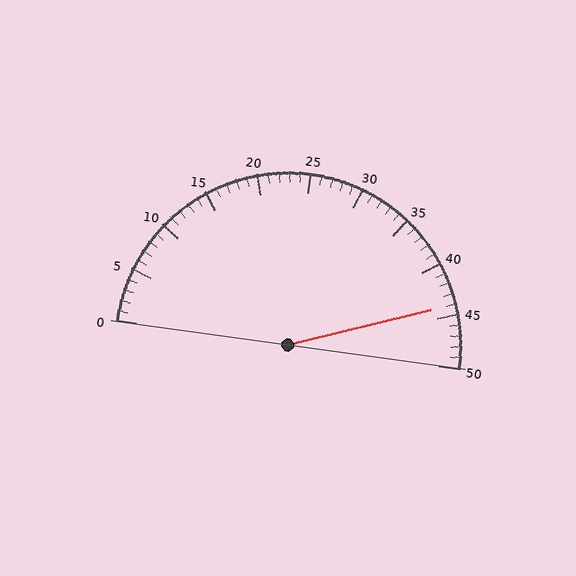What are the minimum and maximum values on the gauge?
The gauge ranges from 0 to 50.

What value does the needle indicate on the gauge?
The needle indicates approximately 44.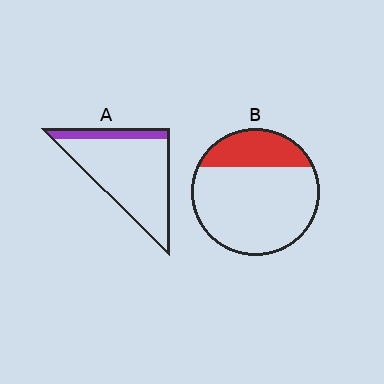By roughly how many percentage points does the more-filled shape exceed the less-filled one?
By roughly 10 percentage points (B over A).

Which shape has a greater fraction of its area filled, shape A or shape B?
Shape B.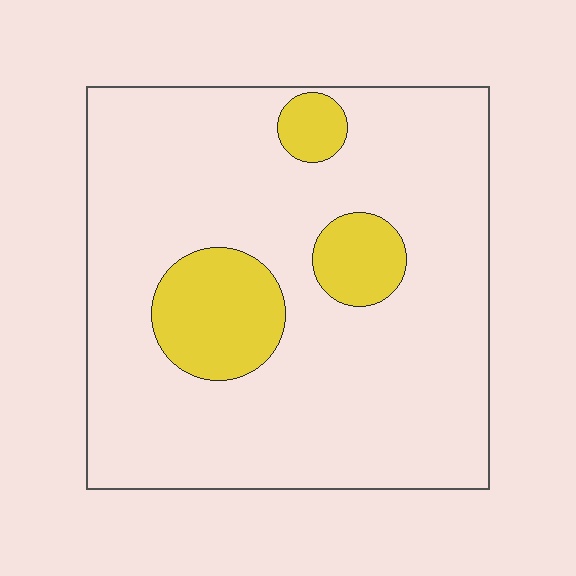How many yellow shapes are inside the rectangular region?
3.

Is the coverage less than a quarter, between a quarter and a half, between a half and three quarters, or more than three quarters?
Less than a quarter.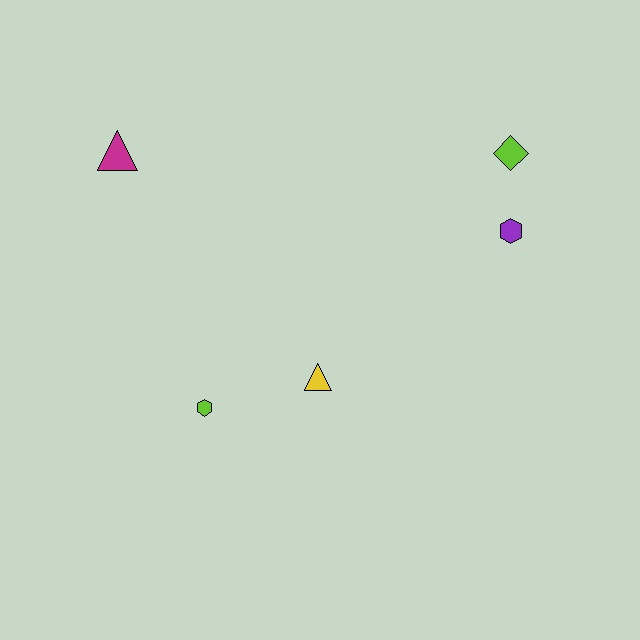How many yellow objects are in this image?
There is 1 yellow object.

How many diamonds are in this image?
There is 1 diamond.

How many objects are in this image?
There are 5 objects.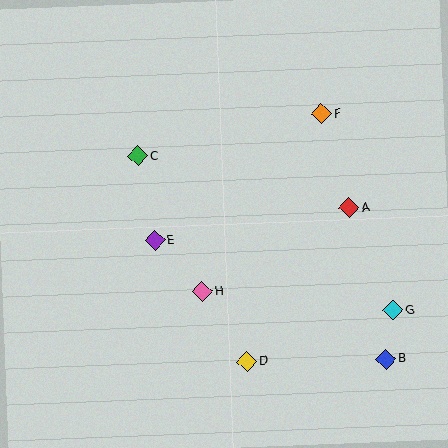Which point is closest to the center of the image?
Point H at (202, 292) is closest to the center.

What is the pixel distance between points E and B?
The distance between E and B is 260 pixels.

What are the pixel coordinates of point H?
Point H is at (202, 292).